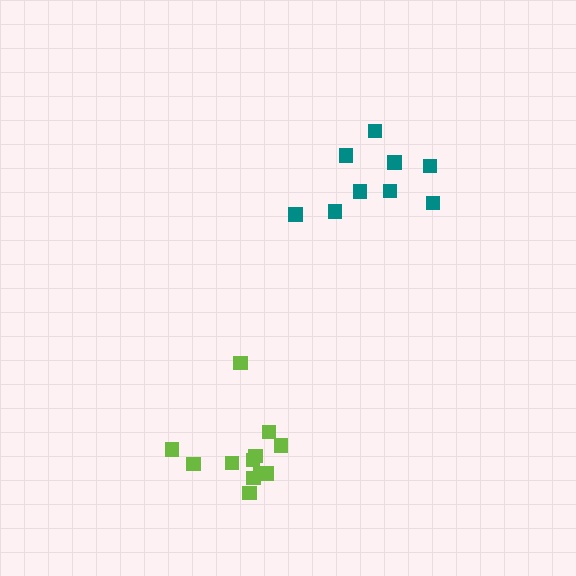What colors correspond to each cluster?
The clusters are colored: teal, lime.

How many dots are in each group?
Group 1: 9 dots, Group 2: 12 dots (21 total).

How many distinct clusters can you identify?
There are 2 distinct clusters.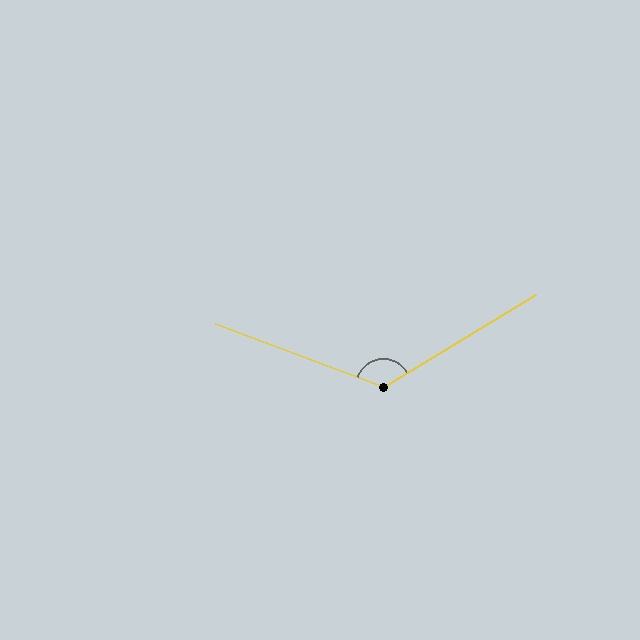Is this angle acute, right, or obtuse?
It is obtuse.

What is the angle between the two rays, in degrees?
Approximately 128 degrees.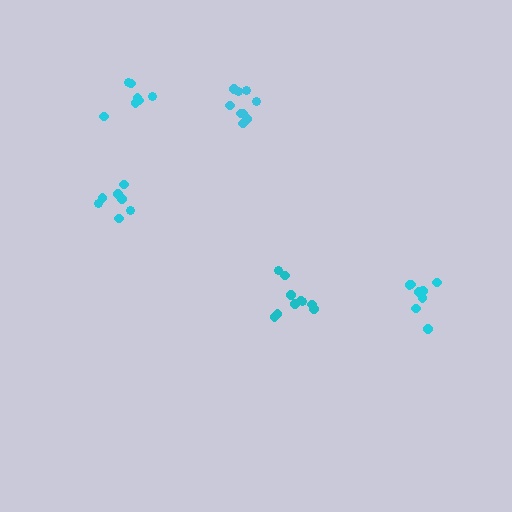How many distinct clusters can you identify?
There are 5 distinct clusters.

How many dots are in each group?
Group 1: 7 dots, Group 2: 9 dots, Group 3: 7 dots, Group 4: 10 dots, Group 5: 9 dots (42 total).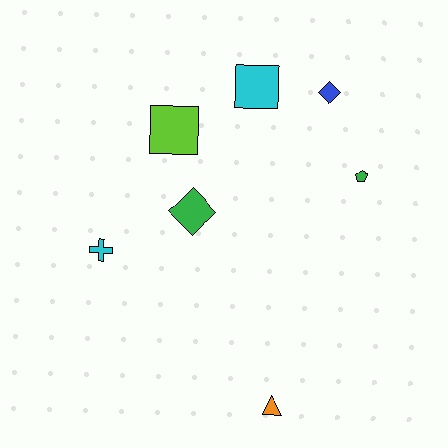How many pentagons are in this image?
There is 1 pentagon.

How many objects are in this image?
There are 7 objects.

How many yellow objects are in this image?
There are no yellow objects.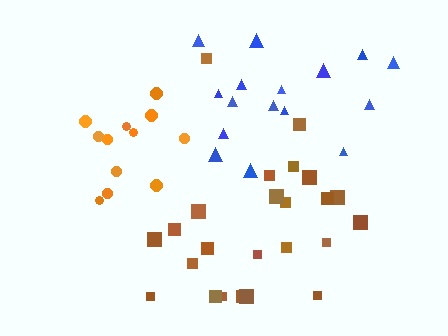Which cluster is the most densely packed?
Orange.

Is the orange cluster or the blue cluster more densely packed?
Orange.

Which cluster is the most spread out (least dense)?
Blue.